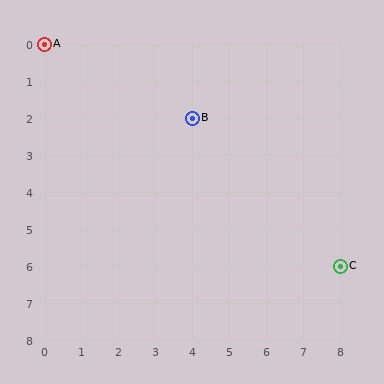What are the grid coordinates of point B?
Point B is at grid coordinates (4, 2).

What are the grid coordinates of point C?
Point C is at grid coordinates (8, 6).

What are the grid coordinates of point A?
Point A is at grid coordinates (0, 0).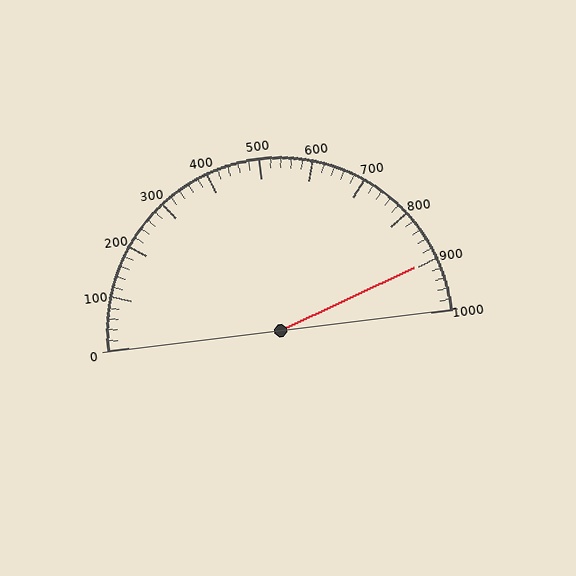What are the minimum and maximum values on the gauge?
The gauge ranges from 0 to 1000.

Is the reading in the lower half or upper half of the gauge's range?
The reading is in the upper half of the range (0 to 1000).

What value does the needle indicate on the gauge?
The needle indicates approximately 900.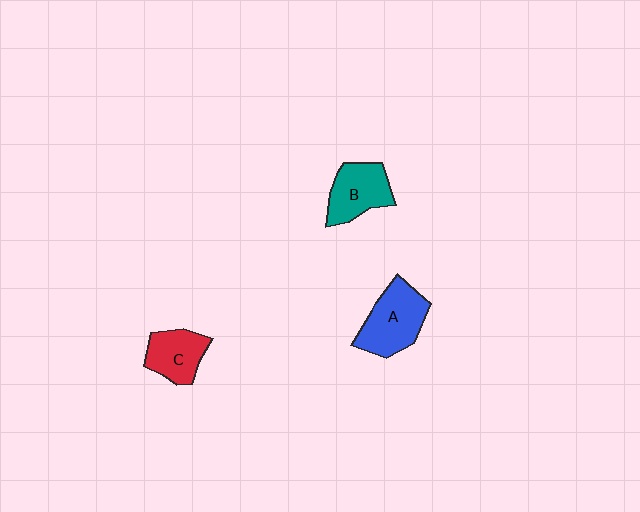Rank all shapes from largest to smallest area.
From largest to smallest: A (blue), B (teal), C (red).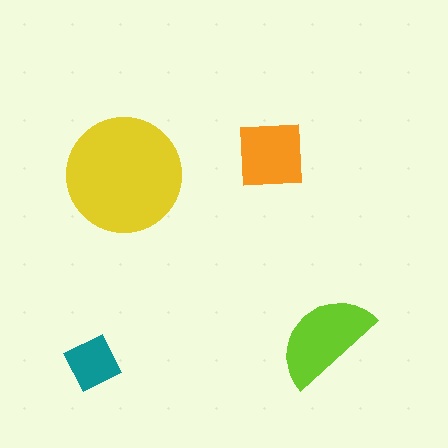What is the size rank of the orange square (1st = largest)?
3rd.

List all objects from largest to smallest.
The yellow circle, the lime semicircle, the orange square, the teal diamond.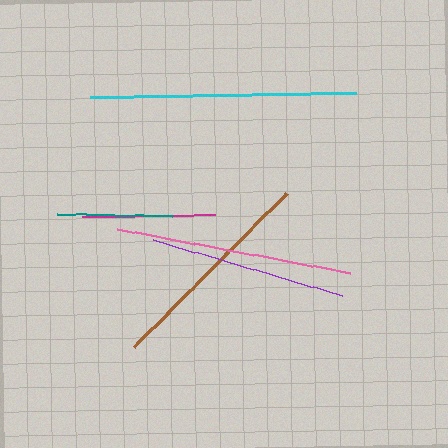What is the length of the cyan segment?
The cyan segment is approximately 266 pixels long.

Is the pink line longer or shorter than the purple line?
The pink line is longer than the purple line.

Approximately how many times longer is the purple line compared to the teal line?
The purple line is approximately 1.7 times the length of the teal line.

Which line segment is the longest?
The cyan line is the longest at approximately 266 pixels.